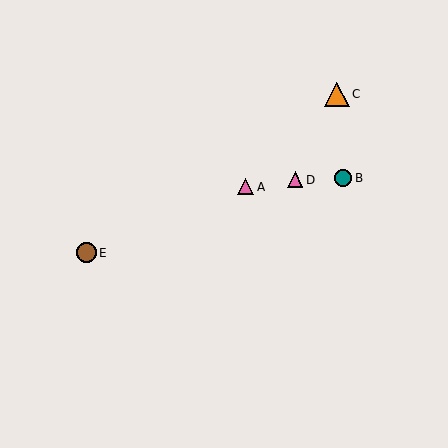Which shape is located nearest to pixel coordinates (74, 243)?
The brown circle (labeled E) at (86, 253) is nearest to that location.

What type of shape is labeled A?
Shape A is a pink triangle.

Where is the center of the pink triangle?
The center of the pink triangle is at (246, 187).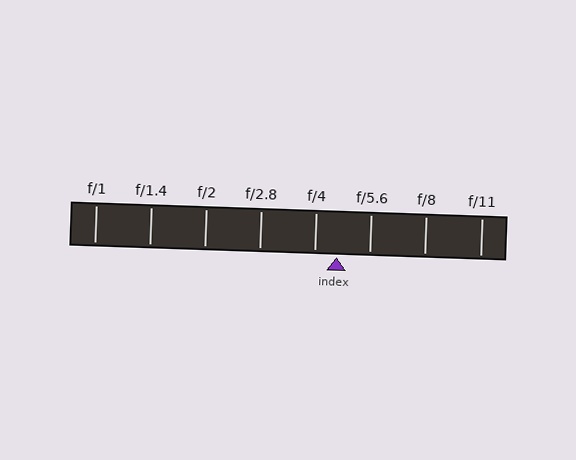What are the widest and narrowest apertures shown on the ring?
The widest aperture shown is f/1 and the narrowest is f/11.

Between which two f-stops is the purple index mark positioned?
The index mark is between f/4 and f/5.6.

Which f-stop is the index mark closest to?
The index mark is closest to f/4.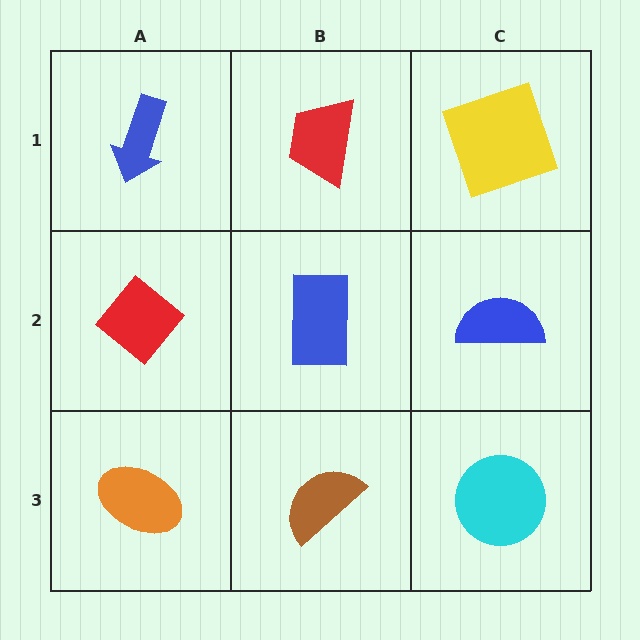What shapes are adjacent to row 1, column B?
A blue rectangle (row 2, column B), a blue arrow (row 1, column A), a yellow square (row 1, column C).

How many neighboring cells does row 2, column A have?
3.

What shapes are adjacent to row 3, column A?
A red diamond (row 2, column A), a brown semicircle (row 3, column B).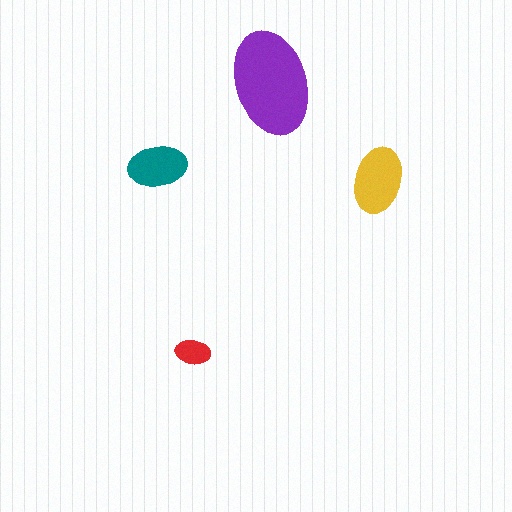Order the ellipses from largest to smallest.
the purple one, the yellow one, the teal one, the red one.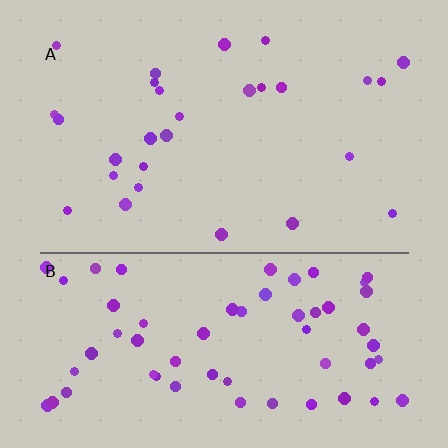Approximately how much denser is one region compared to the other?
Approximately 2.2× — region B over region A.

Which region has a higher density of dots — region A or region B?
B (the bottom).